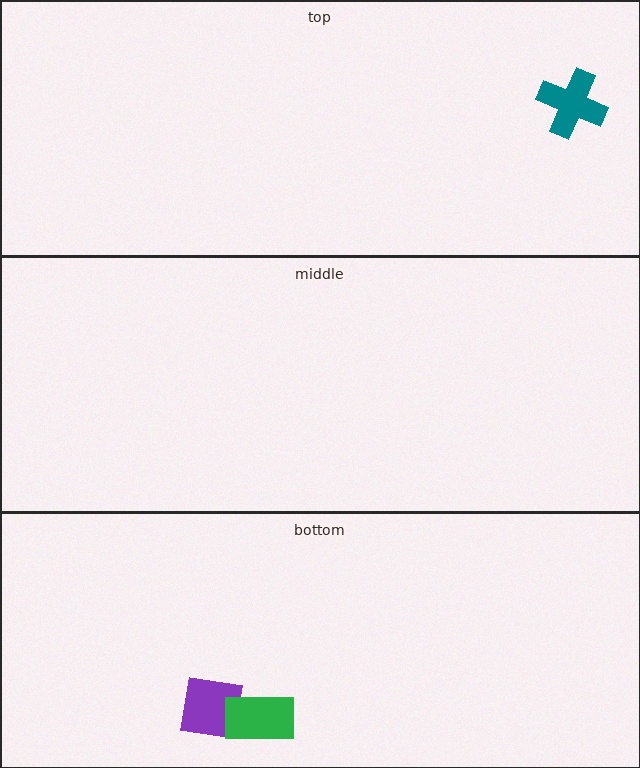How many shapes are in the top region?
1.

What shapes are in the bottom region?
The purple square, the green rectangle.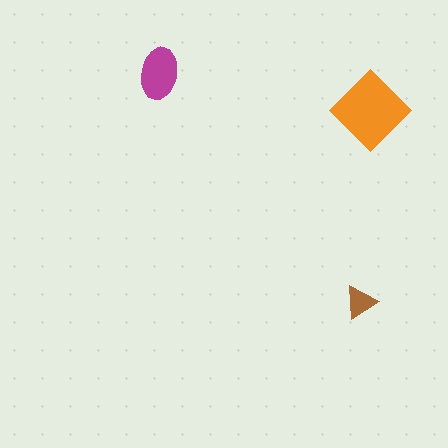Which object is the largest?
The orange diamond.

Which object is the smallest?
The brown triangle.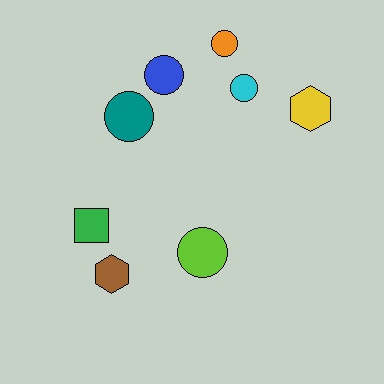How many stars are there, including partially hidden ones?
There are no stars.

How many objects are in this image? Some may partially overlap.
There are 8 objects.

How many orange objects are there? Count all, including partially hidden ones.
There is 1 orange object.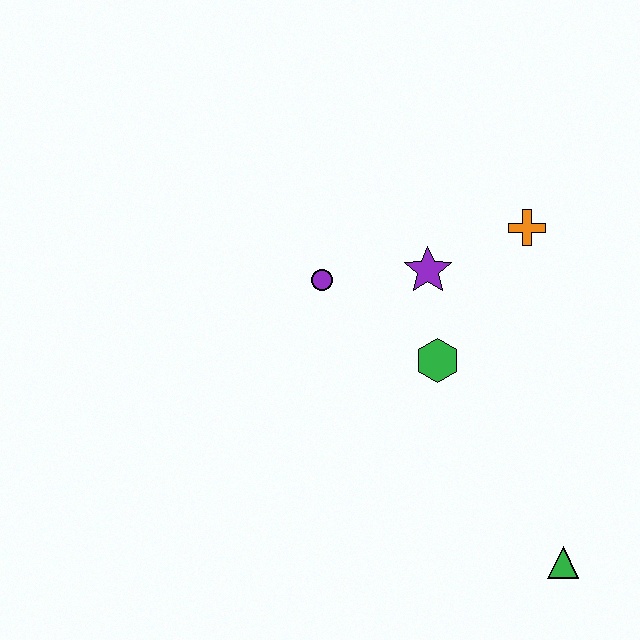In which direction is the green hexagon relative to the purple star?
The green hexagon is below the purple star.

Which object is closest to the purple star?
The green hexagon is closest to the purple star.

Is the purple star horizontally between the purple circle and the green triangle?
Yes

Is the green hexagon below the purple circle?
Yes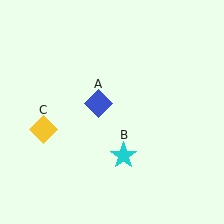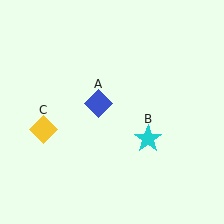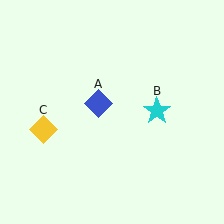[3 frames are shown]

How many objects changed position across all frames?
1 object changed position: cyan star (object B).